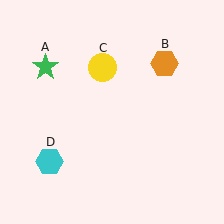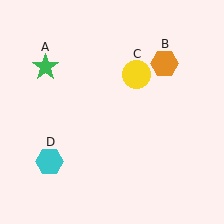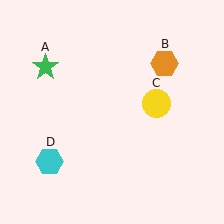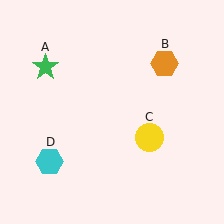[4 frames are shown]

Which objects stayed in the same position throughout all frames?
Green star (object A) and orange hexagon (object B) and cyan hexagon (object D) remained stationary.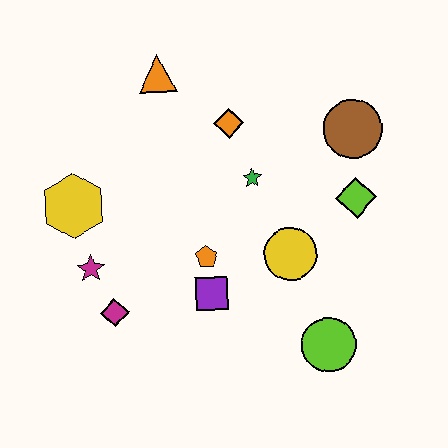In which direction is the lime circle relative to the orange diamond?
The lime circle is below the orange diamond.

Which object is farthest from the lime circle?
The orange triangle is farthest from the lime circle.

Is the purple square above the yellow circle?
No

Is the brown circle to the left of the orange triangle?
No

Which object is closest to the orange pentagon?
The purple square is closest to the orange pentagon.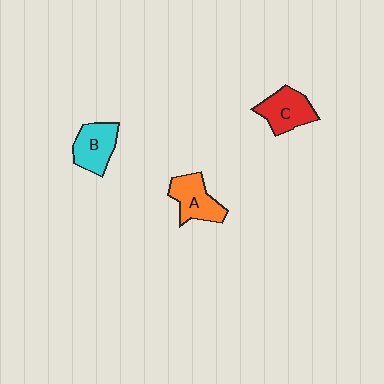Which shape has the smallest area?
Shape A (orange).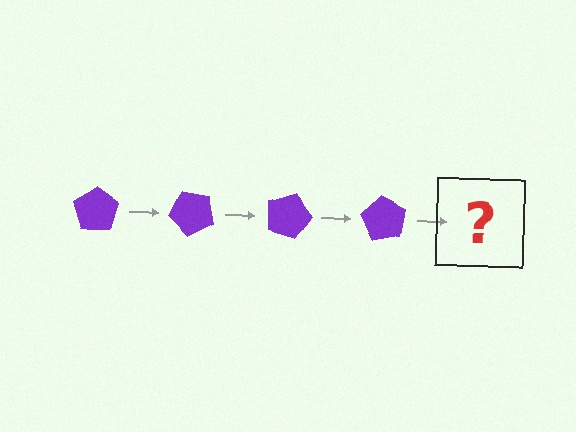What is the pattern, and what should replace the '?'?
The pattern is that the pentagon rotates 45 degrees each step. The '?' should be a purple pentagon rotated 180 degrees.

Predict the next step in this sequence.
The next step is a purple pentagon rotated 180 degrees.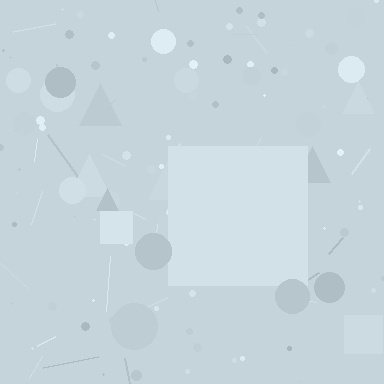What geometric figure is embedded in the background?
A square is embedded in the background.